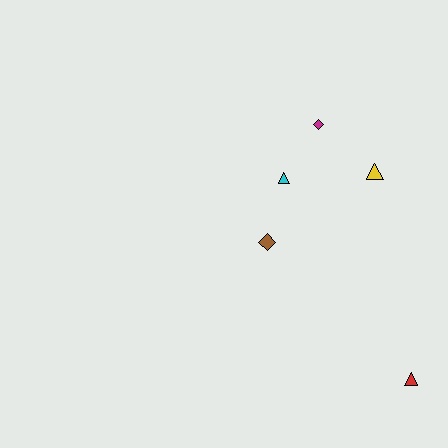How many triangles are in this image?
There are 3 triangles.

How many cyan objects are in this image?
There is 1 cyan object.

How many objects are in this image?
There are 5 objects.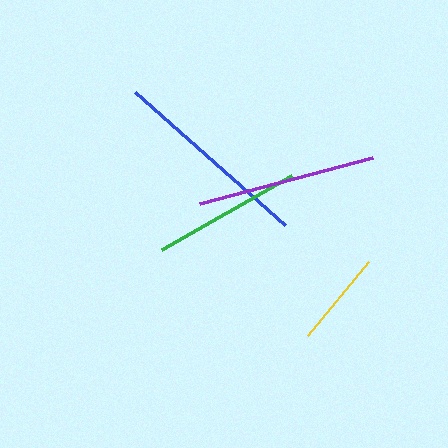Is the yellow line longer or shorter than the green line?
The green line is longer than the yellow line.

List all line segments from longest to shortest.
From longest to shortest: blue, purple, green, yellow.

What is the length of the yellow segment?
The yellow segment is approximately 96 pixels long.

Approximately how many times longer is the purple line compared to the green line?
The purple line is approximately 1.2 times the length of the green line.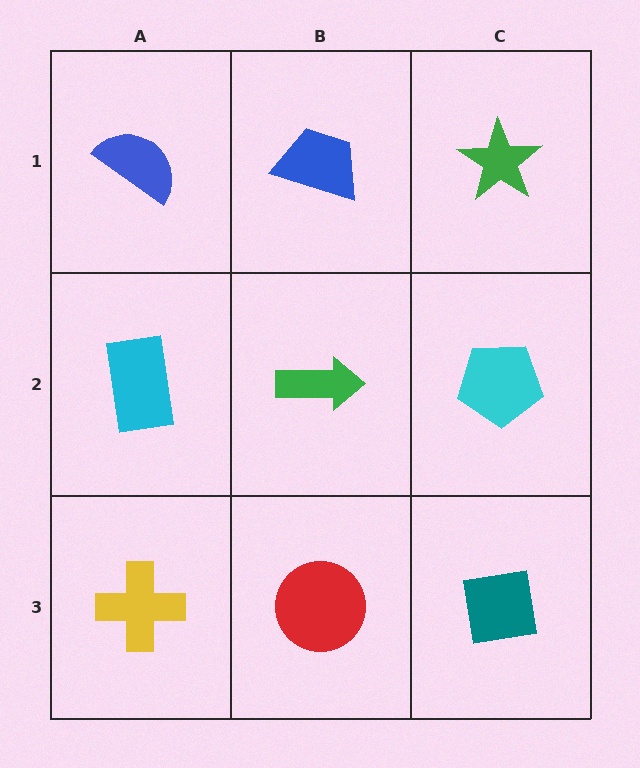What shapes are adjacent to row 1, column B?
A green arrow (row 2, column B), a blue semicircle (row 1, column A), a green star (row 1, column C).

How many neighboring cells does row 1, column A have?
2.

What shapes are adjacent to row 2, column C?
A green star (row 1, column C), a teal square (row 3, column C), a green arrow (row 2, column B).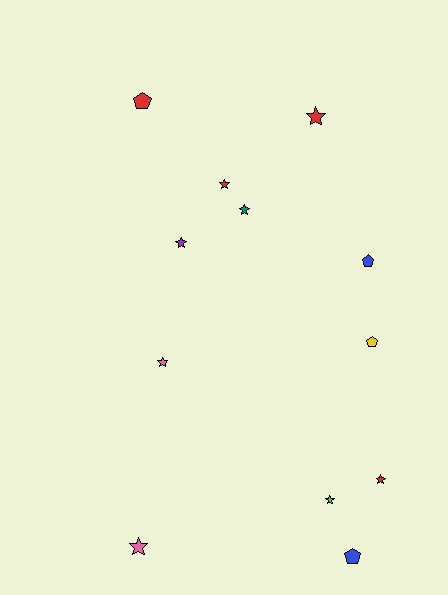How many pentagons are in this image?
There are 4 pentagons.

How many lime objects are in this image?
There is 1 lime object.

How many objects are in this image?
There are 12 objects.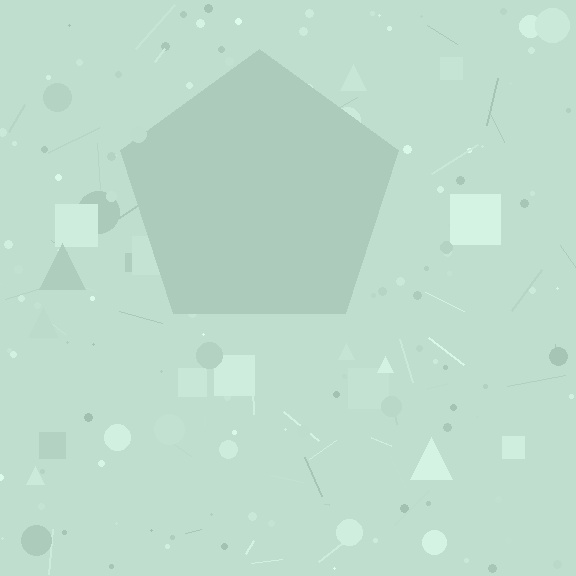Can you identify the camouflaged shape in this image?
The camouflaged shape is a pentagon.